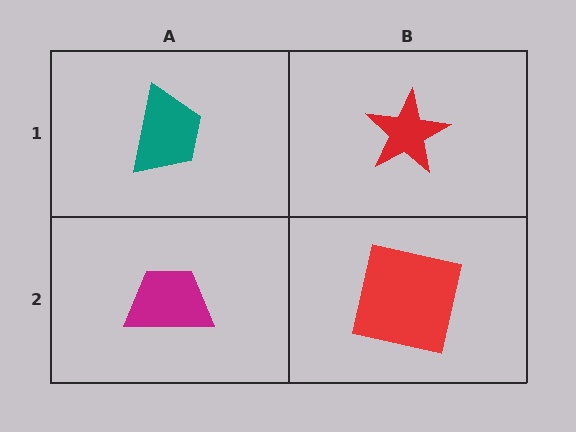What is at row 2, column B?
A red square.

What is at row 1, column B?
A red star.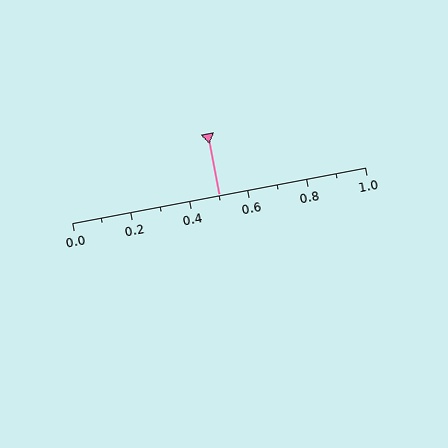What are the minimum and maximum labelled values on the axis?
The axis runs from 0.0 to 1.0.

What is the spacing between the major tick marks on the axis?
The major ticks are spaced 0.2 apart.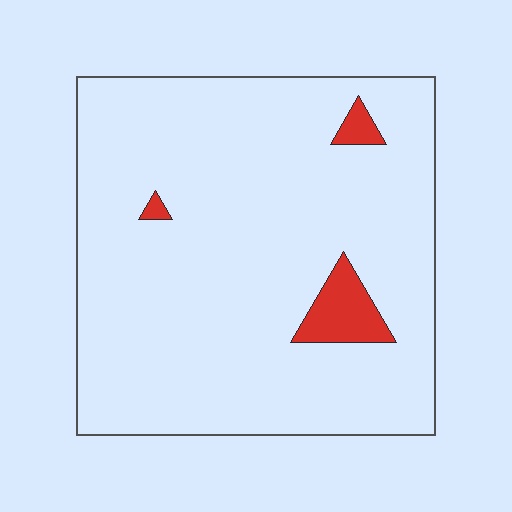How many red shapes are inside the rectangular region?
3.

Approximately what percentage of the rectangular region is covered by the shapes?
Approximately 5%.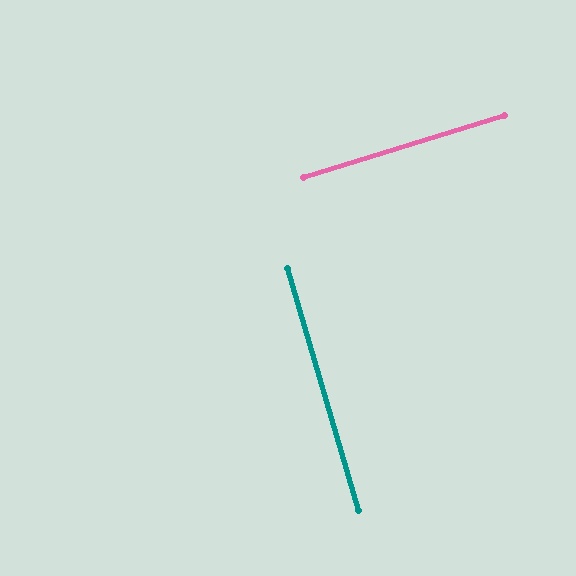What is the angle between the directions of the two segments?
Approximately 89 degrees.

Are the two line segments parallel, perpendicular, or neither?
Perpendicular — they meet at approximately 89°.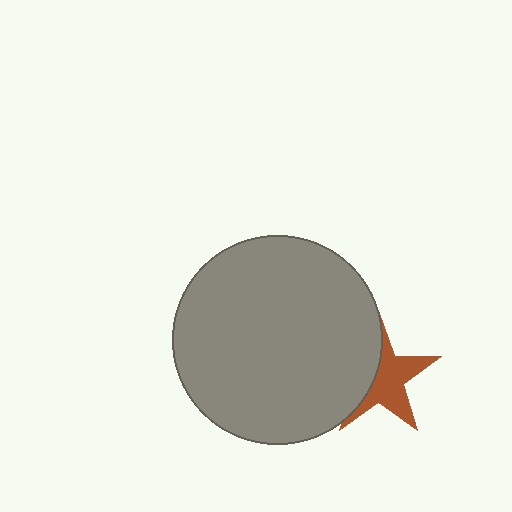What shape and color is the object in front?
The object in front is a gray circle.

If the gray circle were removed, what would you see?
You would see the complete brown star.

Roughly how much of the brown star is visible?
About half of it is visible (roughly 56%).